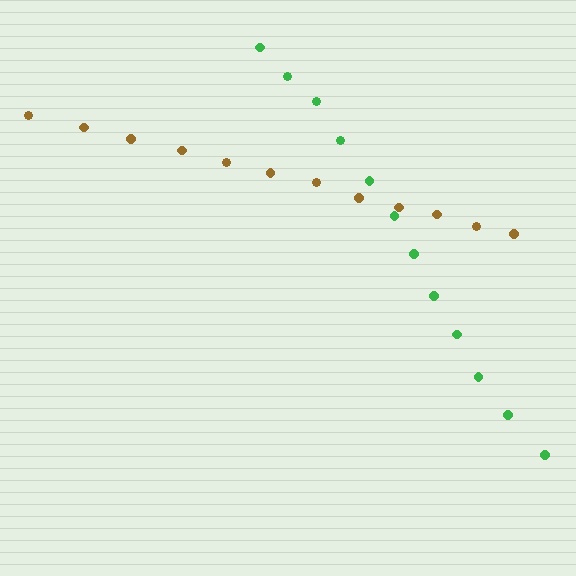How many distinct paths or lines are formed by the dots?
There are 2 distinct paths.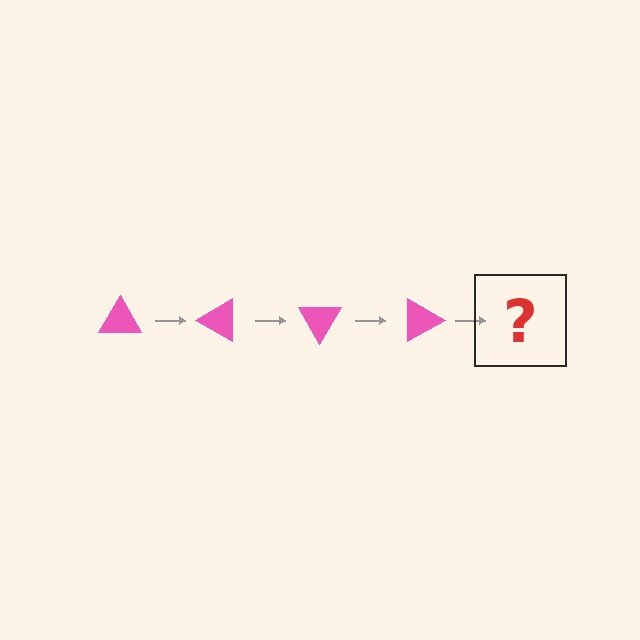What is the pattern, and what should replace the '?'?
The pattern is that the triangle rotates 30 degrees each step. The '?' should be a pink triangle rotated 120 degrees.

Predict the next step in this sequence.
The next step is a pink triangle rotated 120 degrees.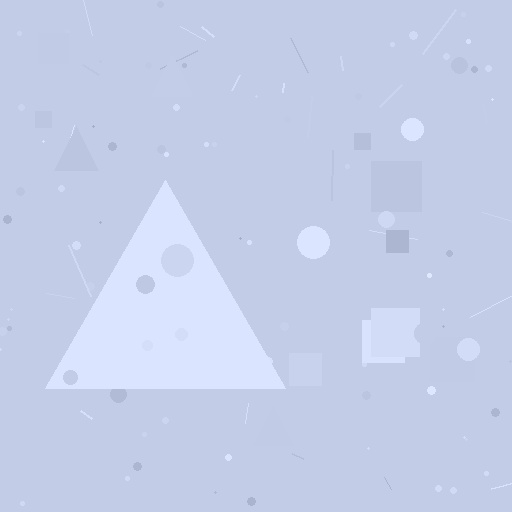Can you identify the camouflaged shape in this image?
The camouflaged shape is a triangle.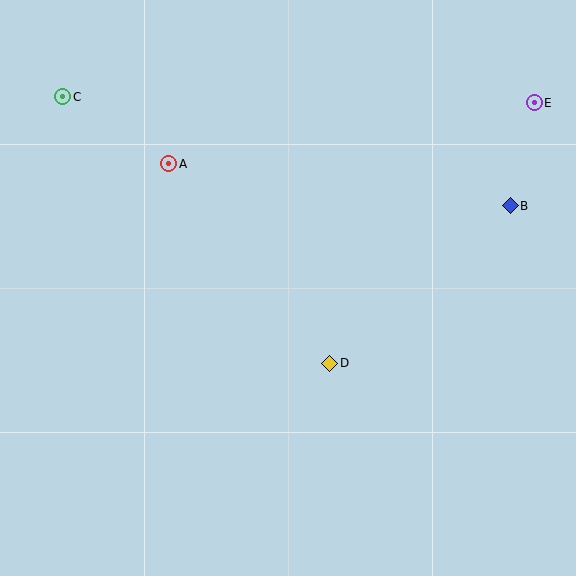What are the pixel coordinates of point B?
Point B is at (510, 206).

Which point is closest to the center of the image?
Point D at (330, 363) is closest to the center.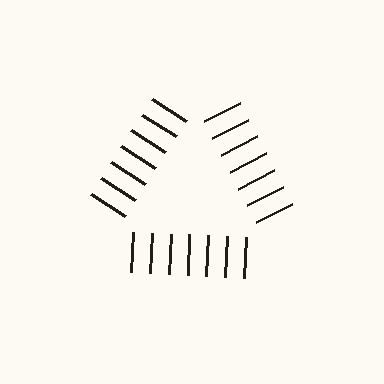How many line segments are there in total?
21 — 7 along each of the 3 edges.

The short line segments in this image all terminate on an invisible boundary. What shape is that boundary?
An illusory triangle — the line segments terminate on its edges but no continuous stroke is drawn.